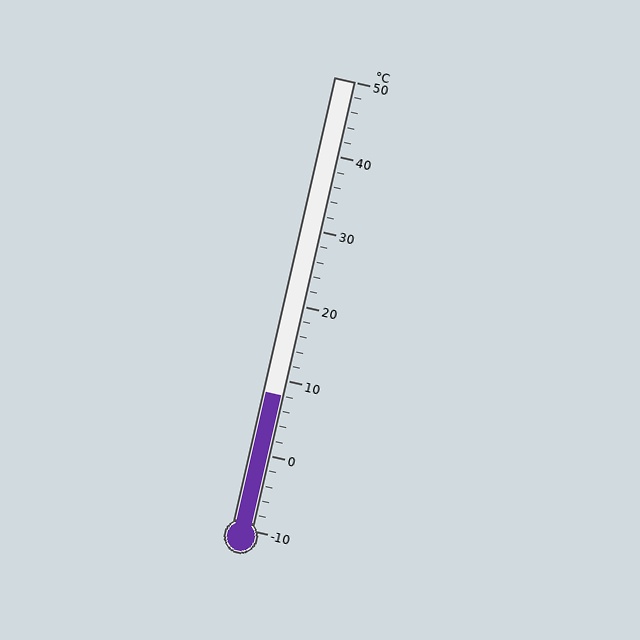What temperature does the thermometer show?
The thermometer shows approximately 8°C.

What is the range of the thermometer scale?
The thermometer scale ranges from -10°C to 50°C.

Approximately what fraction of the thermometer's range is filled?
The thermometer is filled to approximately 30% of its range.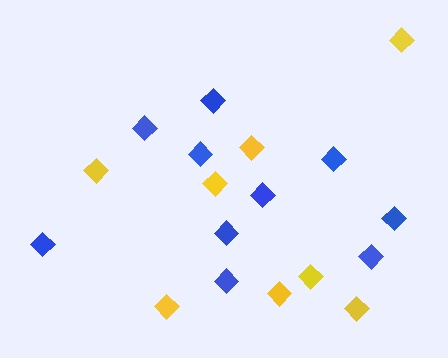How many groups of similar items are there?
There are 2 groups: one group of blue diamonds (10) and one group of yellow diamonds (8).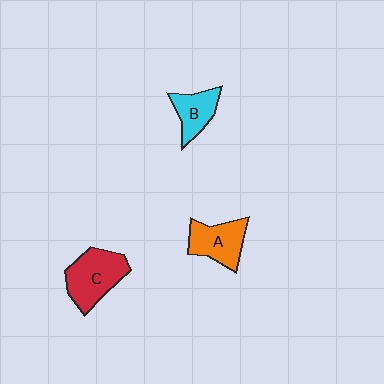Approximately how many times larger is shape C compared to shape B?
Approximately 1.6 times.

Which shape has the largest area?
Shape C (red).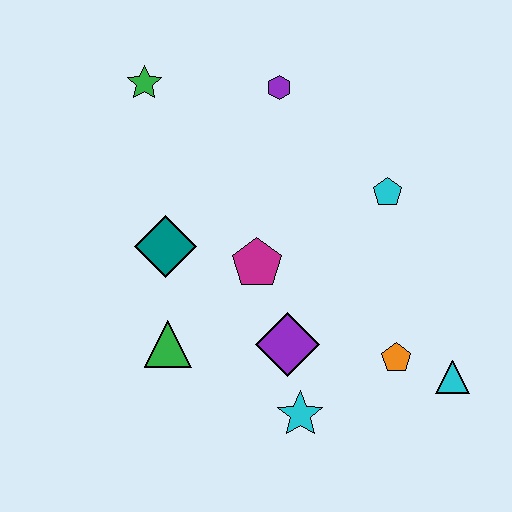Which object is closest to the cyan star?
The purple diamond is closest to the cyan star.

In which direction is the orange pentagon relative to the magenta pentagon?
The orange pentagon is to the right of the magenta pentagon.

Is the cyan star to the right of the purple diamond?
Yes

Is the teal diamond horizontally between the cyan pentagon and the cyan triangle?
No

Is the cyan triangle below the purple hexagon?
Yes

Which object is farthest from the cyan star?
The green star is farthest from the cyan star.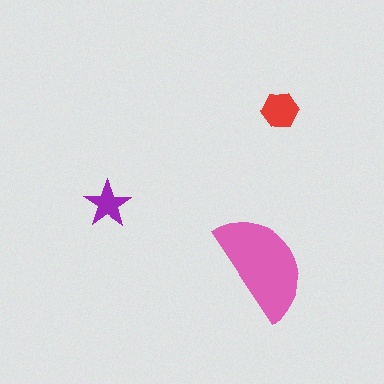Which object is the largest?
The pink semicircle.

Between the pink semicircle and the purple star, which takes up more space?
The pink semicircle.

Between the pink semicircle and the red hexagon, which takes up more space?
The pink semicircle.